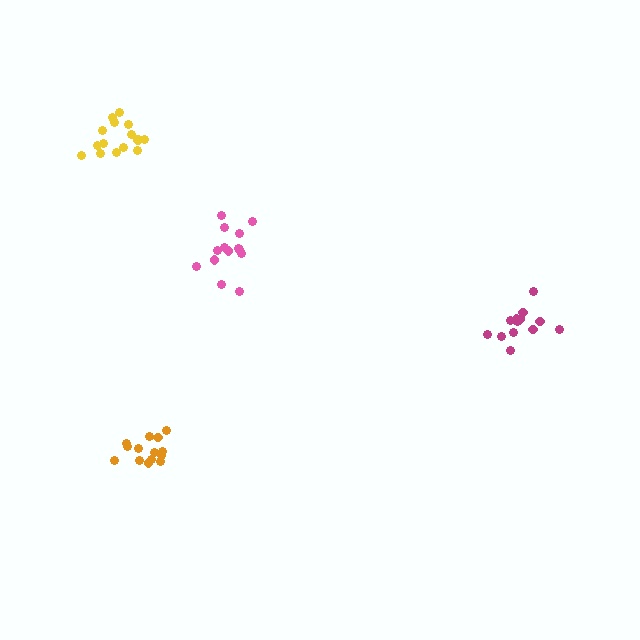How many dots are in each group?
Group 1: 13 dots, Group 2: 15 dots, Group 3: 14 dots, Group 4: 14 dots (56 total).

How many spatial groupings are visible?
There are 4 spatial groupings.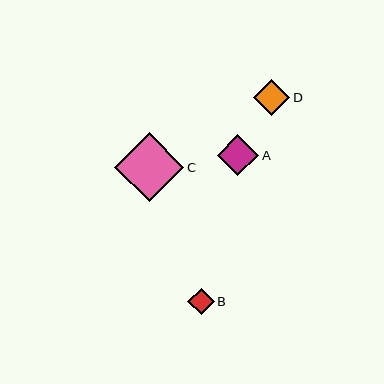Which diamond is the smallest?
Diamond B is the smallest with a size of approximately 26 pixels.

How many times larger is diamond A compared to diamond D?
Diamond A is approximately 1.2 times the size of diamond D.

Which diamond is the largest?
Diamond C is the largest with a size of approximately 69 pixels.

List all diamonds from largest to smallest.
From largest to smallest: C, A, D, B.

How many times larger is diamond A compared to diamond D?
Diamond A is approximately 1.2 times the size of diamond D.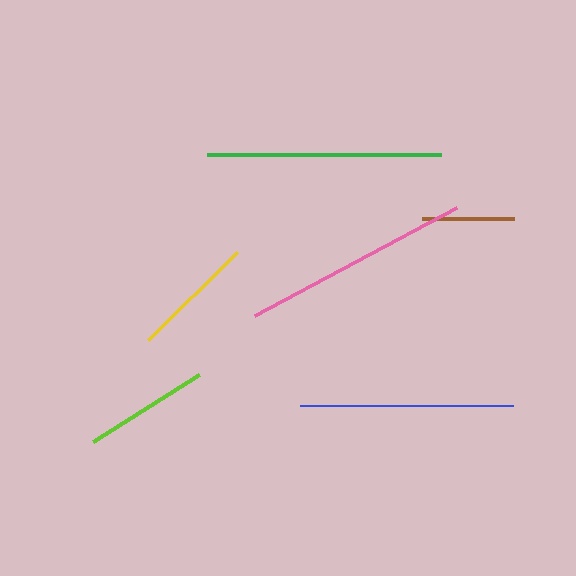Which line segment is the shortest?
The brown line is the shortest at approximately 91 pixels.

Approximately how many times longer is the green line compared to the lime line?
The green line is approximately 1.9 times the length of the lime line.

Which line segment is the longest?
The green line is the longest at approximately 233 pixels.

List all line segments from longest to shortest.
From longest to shortest: green, pink, blue, lime, yellow, brown.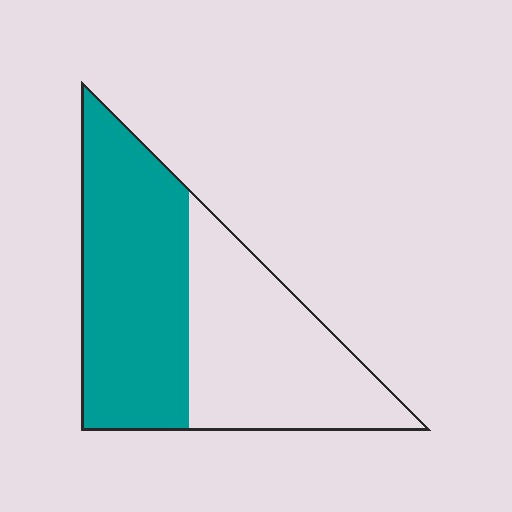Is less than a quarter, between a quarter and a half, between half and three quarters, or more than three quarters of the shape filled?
Between half and three quarters.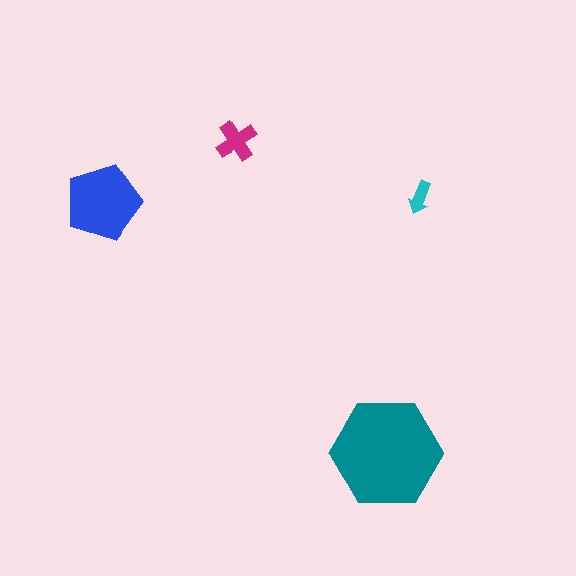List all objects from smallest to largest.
The cyan arrow, the magenta cross, the blue pentagon, the teal hexagon.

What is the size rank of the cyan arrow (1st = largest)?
4th.